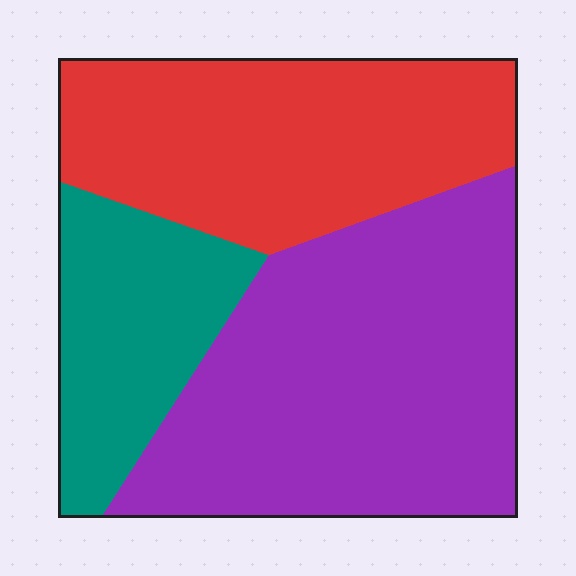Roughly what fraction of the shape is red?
Red takes up about one third (1/3) of the shape.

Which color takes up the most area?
Purple, at roughly 45%.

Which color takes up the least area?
Teal, at roughly 20%.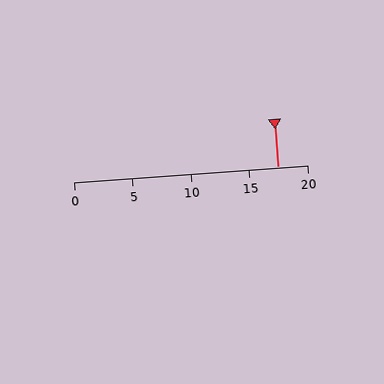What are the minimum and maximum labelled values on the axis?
The axis runs from 0 to 20.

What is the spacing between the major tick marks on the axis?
The major ticks are spaced 5 apart.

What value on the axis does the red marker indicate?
The marker indicates approximately 17.5.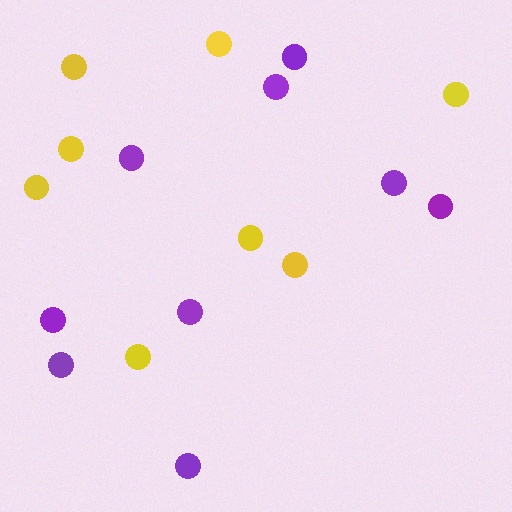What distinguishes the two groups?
There are 2 groups: one group of purple circles (9) and one group of yellow circles (8).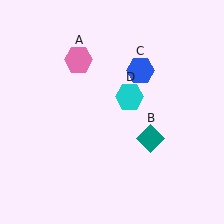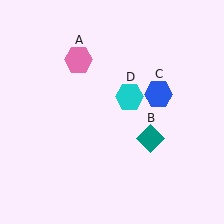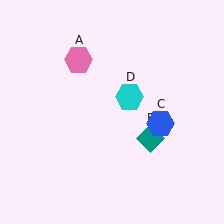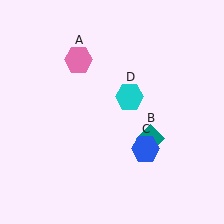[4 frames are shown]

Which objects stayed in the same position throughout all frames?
Pink hexagon (object A) and teal diamond (object B) and cyan hexagon (object D) remained stationary.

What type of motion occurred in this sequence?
The blue hexagon (object C) rotated clockwise around the center of the scene.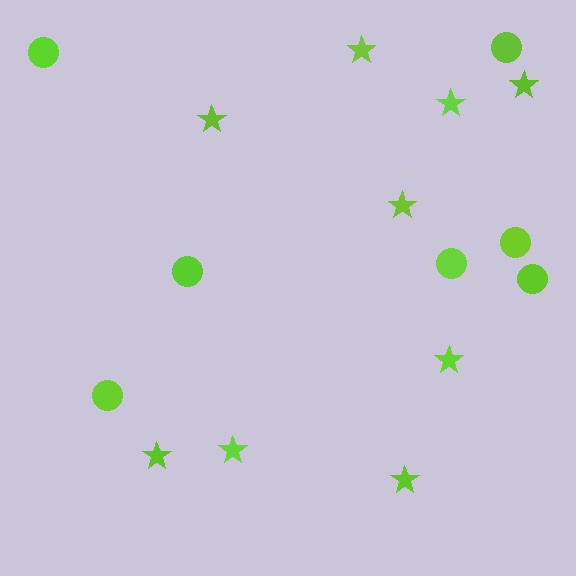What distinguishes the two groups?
There are 2 groups: one group of circles (7) and one group of stars (9).